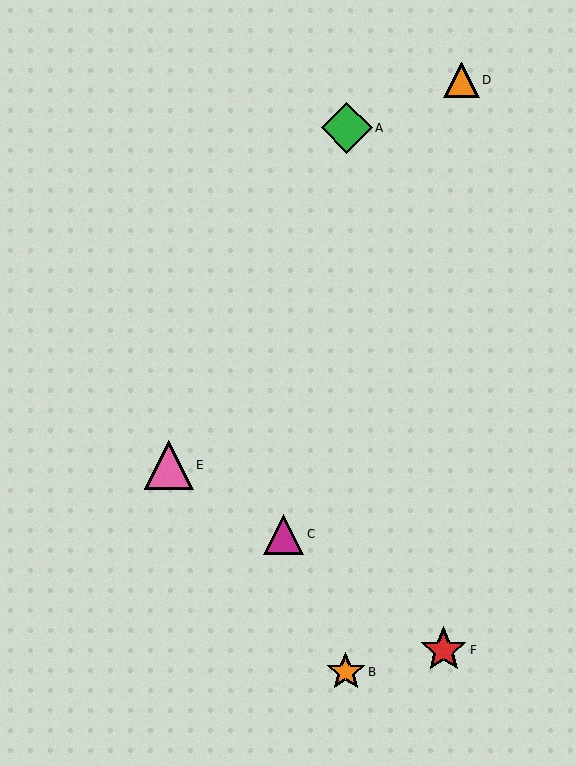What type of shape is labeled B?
Shape B is an orange star.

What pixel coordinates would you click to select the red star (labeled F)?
Click at (444, 650) to select the red star F.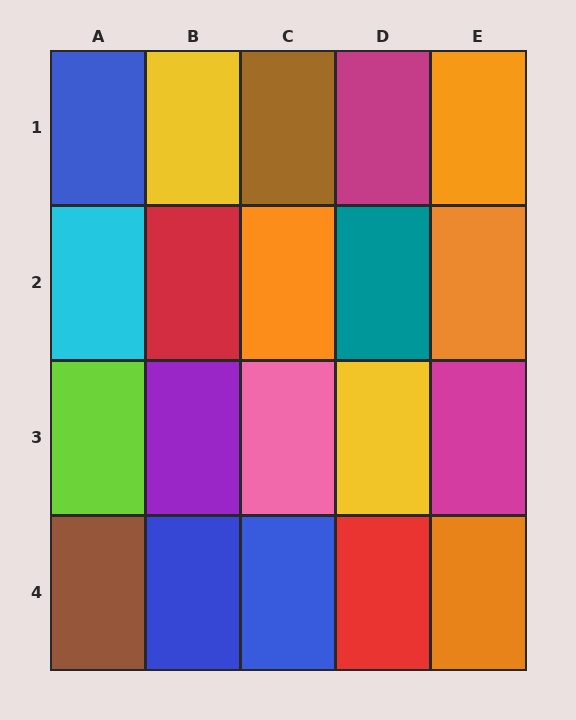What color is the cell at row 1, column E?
Orange.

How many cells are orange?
4 cells are orange.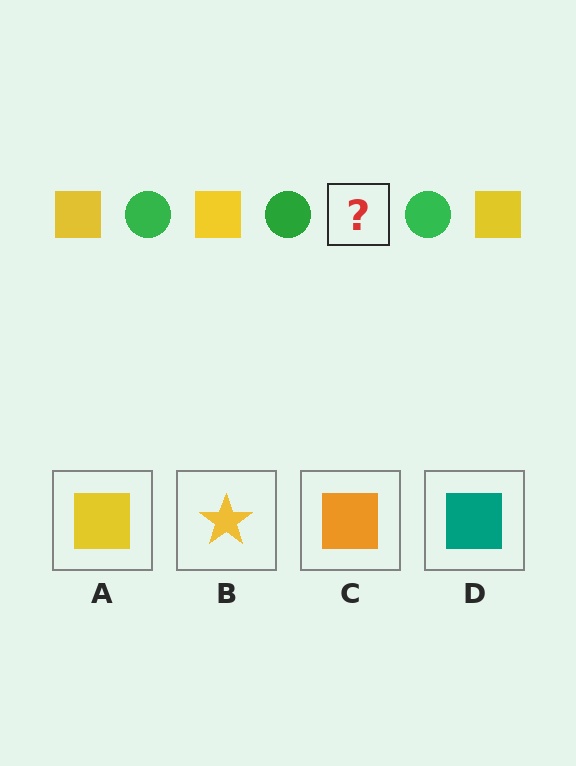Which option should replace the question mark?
Option A.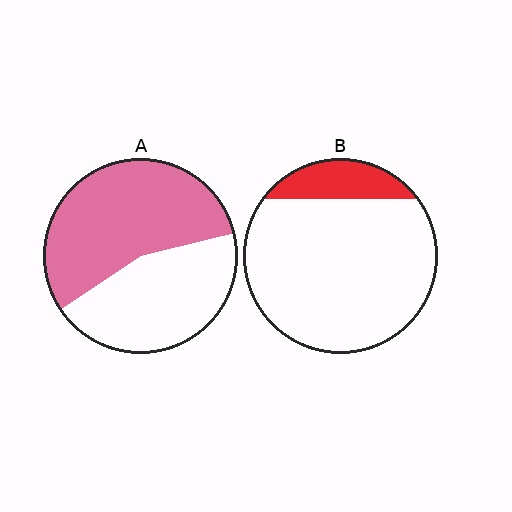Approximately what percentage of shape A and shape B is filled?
A is approximately 55% and B is approximately 15%.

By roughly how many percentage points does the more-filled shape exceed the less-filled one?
By roughly 40 percentage points (A over B).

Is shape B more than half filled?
No.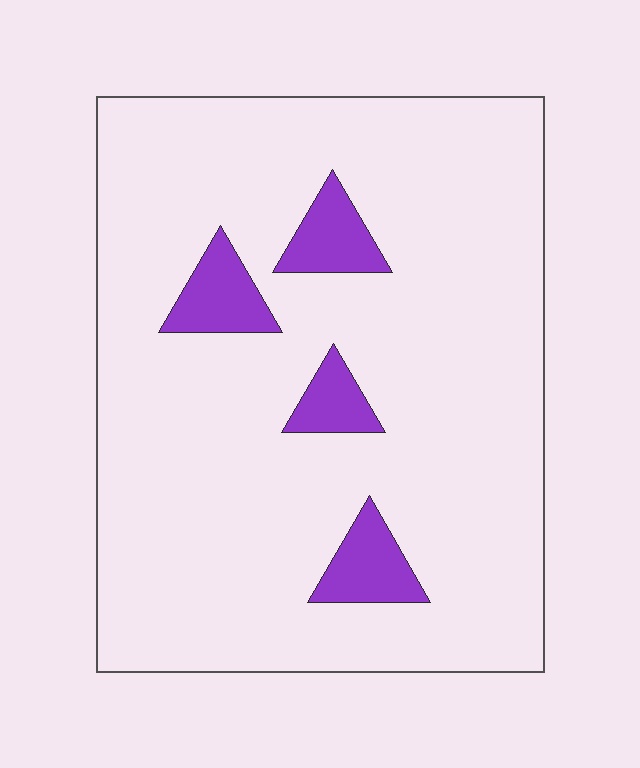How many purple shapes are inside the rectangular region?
4.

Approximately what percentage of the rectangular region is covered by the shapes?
Approximately 10%.